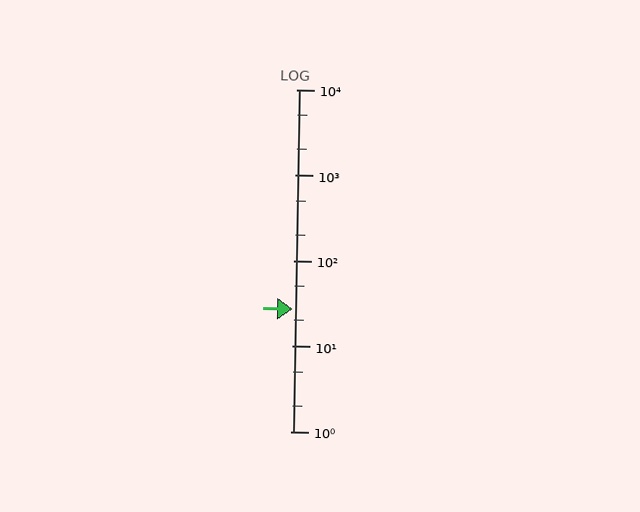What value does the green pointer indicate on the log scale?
The pointer indicates approximately 27.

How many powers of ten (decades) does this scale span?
The scale spans 4 decades, from 1 to 10000.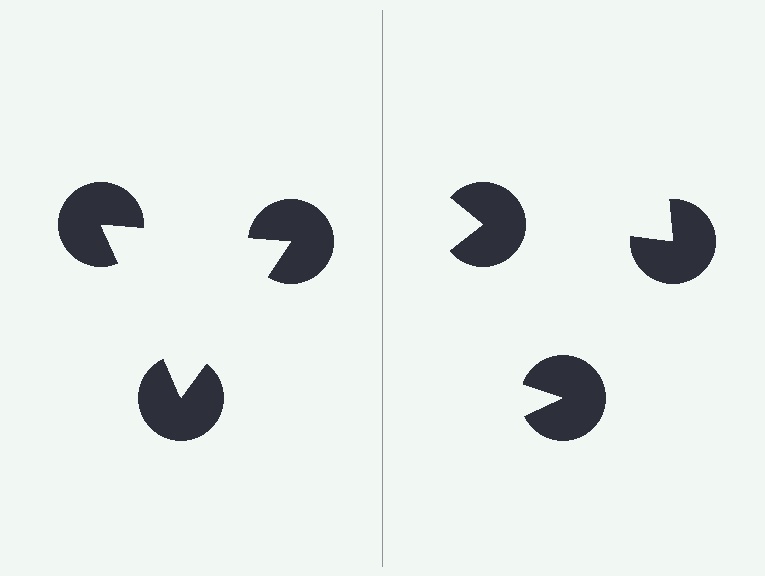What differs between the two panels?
The pac-man discs are positioned identically on both sides; only the wedge orientations differ. On the left they align to a triangle; on the right they are misaligned.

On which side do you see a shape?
An illusory triangle appears on the left side. On the right side the wedge cuts are rotated, so no coherent shape forms.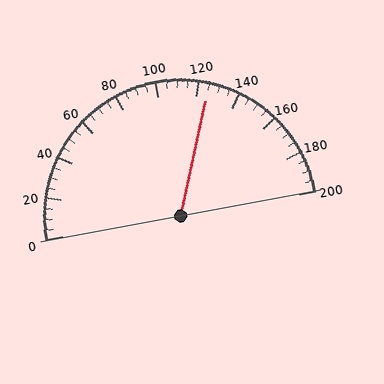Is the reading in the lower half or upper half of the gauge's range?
The reading is in the upper half of the range (0 to 200).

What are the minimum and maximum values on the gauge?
The gauge ranges from 0 to 200.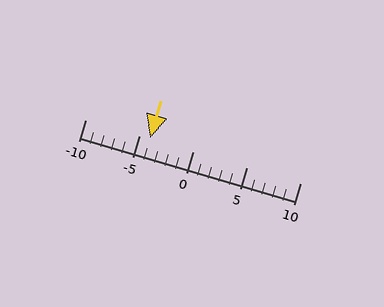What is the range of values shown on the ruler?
The ruler shows values from -10 to 10.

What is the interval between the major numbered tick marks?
The major tick marks are spaced 5 units apart.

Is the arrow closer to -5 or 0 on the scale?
The arrow is closer to -5.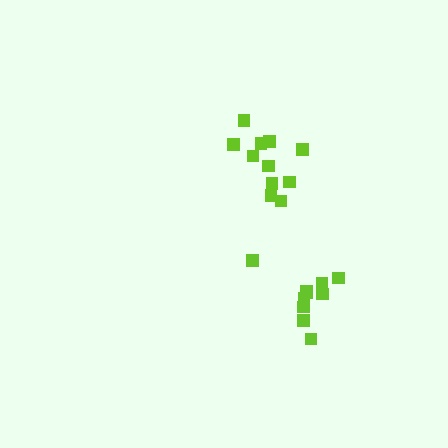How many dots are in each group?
Group 1: 10 dots, Group 2: 11 dots (21 total).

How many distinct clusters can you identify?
There are 2 distinct clusters.